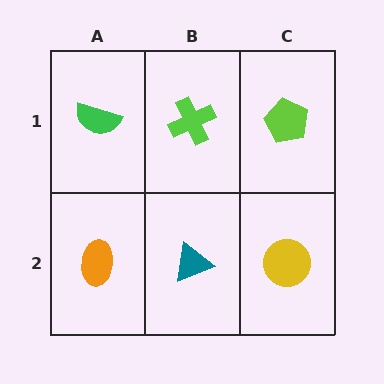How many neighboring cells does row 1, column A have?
2.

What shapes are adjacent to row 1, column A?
An orange ellipse (row 2, column A), a lime cross (row 1, column B).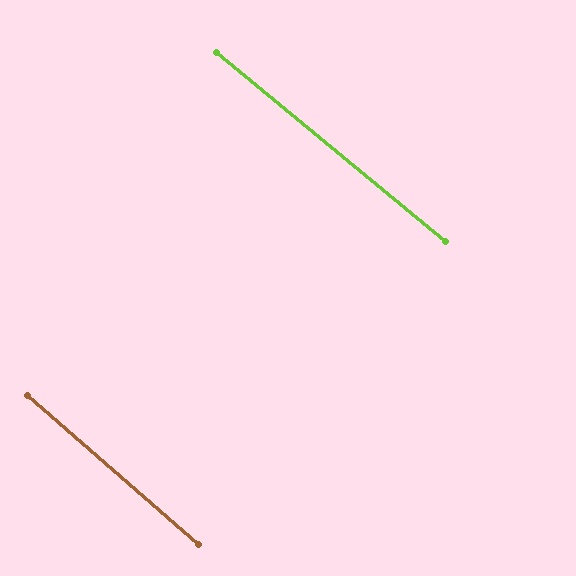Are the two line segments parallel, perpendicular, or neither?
Parallel — their directions differ by only 1.5°.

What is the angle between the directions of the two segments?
Approximately 2 degrees.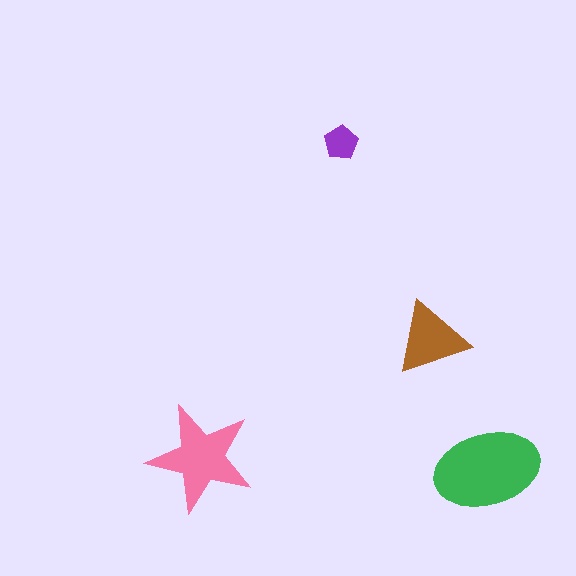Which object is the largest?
The green ellipse.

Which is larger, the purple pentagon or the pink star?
The pink star.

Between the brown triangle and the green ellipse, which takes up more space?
The green ellipse.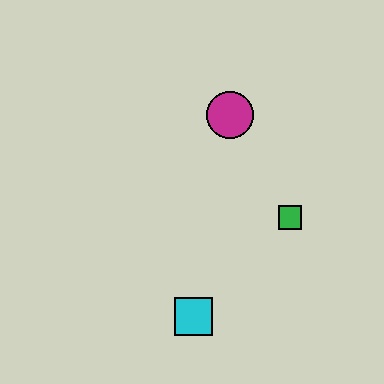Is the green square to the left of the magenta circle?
No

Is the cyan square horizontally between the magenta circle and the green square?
No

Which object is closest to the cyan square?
The green square is closest to the cyan square.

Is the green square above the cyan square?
Yes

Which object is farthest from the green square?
The cyan square is farthest from the green square.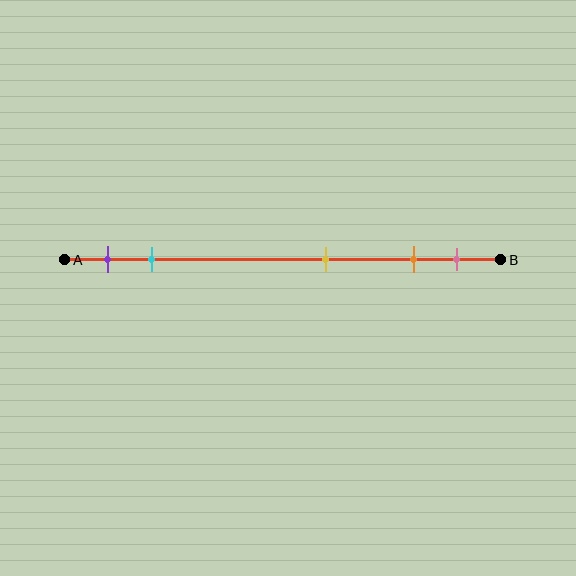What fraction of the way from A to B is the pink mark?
The pink mark is approximately 90% (0.9) of the way from A to B.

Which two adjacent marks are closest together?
The orange and pink marks are the closest adjacent pair.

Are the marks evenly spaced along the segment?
No, the marks are not evenly spaced.